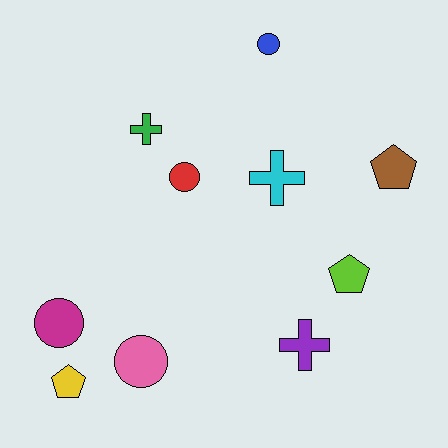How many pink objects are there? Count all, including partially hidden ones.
There is 1 pink object.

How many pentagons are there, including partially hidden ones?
There are 3 pentagons.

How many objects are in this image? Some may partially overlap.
There are 10 objects.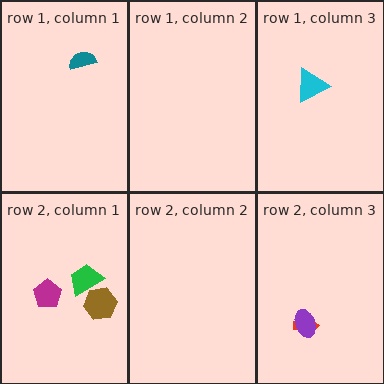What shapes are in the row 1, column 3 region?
The cyan triangle.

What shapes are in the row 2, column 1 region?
The magenta pentagon, the green trapezoid, the brown hexagon.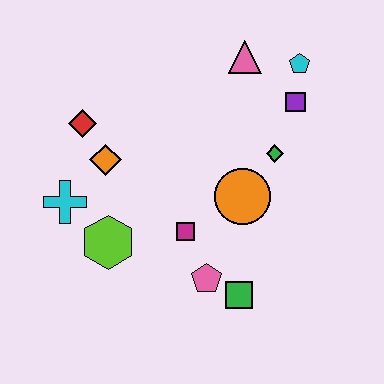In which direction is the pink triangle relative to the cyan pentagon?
The pink triangle is to the left of the cyan pentagon.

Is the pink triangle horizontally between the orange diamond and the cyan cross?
No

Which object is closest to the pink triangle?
The cyan pentagon is closest to the pink triangle.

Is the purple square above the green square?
Yes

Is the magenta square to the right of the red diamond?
Yes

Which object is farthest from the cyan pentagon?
The cyan cross is farthest from the cyan pentagon.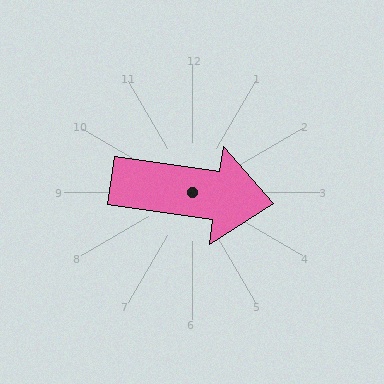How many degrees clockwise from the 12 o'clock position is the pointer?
Approximately 98 degrees.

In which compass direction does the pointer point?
East.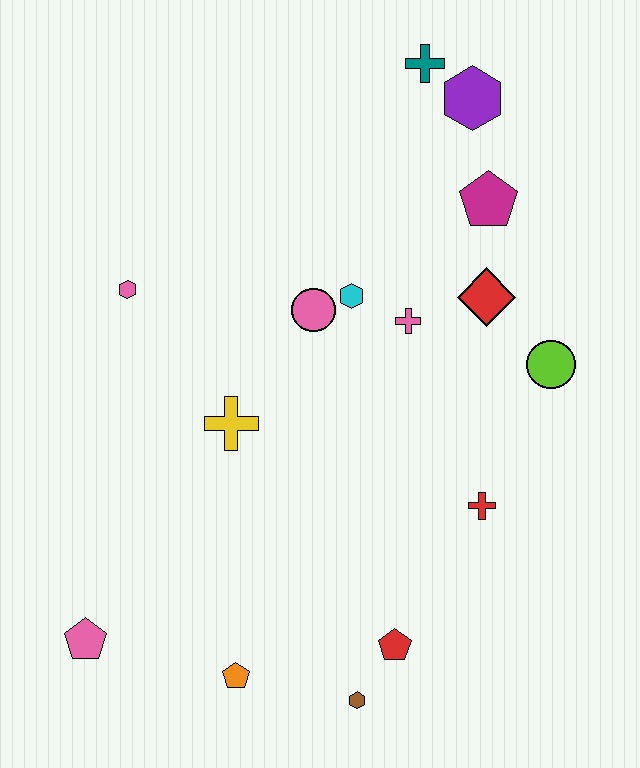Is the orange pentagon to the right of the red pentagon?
No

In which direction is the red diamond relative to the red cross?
The red diamond is above the red cross.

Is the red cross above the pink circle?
No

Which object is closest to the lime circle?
The red diamond is closest to the lime circle.